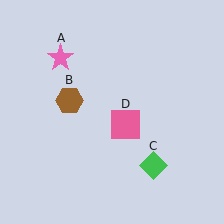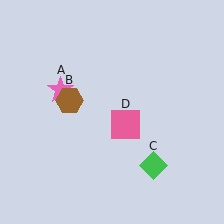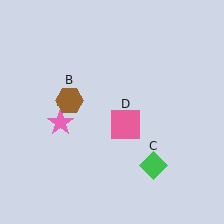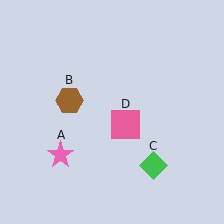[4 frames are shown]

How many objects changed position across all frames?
1 object changed position: pink star (object A).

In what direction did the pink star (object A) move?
The pink star (object A) moved down.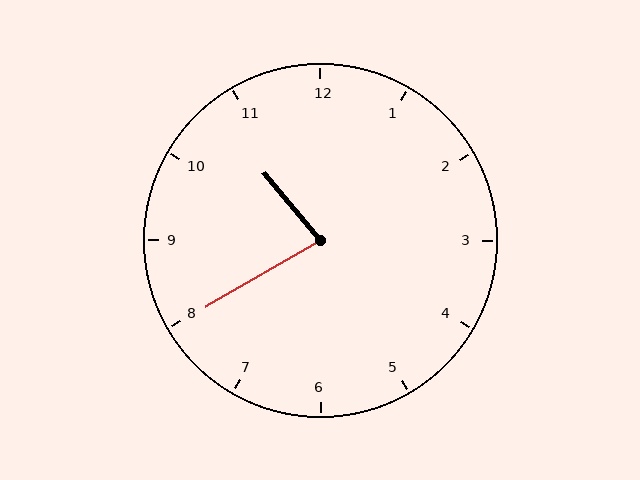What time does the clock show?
10:40.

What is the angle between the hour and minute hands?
Approximately 80 degrees.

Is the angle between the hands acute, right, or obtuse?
It is acute.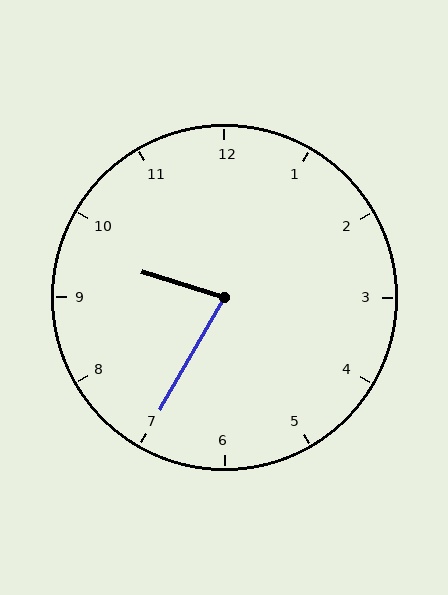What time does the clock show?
9:35.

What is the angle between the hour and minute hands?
Approximately 78 degrees.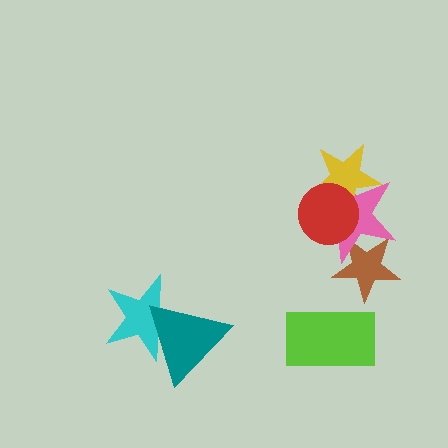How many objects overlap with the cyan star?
1 object overlaps with the cyan star.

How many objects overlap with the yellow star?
2 objects overlap with the yellow star.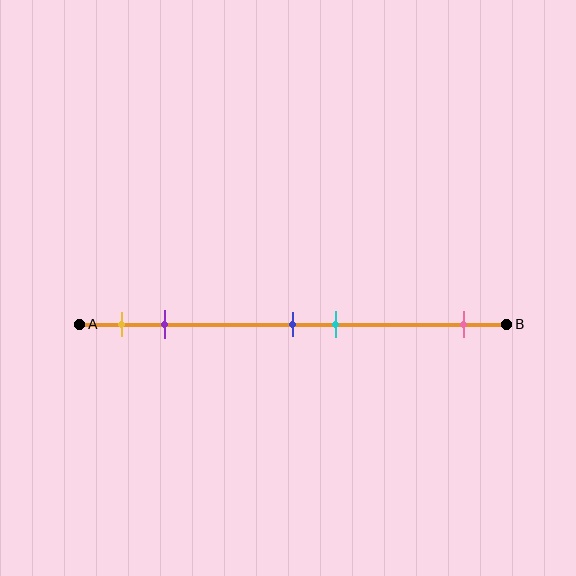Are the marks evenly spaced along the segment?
No, the marks are not evenly spaced.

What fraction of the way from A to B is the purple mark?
The purple mark is approximately 20% (0.2) of the way from A to B.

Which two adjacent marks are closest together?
The blue and cyan marks are the closest adjacent pair.